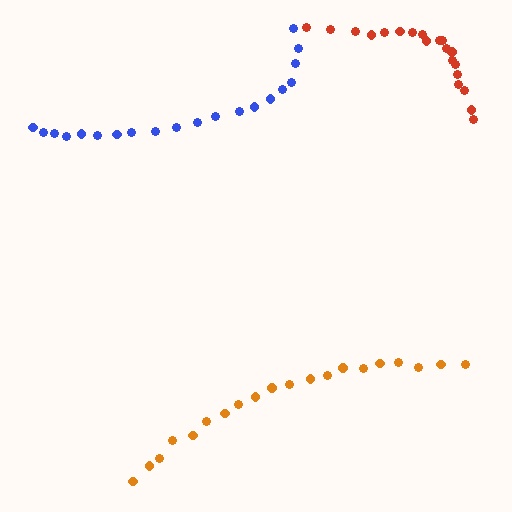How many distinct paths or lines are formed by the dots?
There are 3 distinct paths.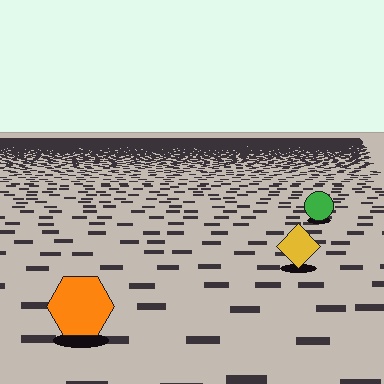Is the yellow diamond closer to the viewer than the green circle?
Yes. The yellow diamond is closer — you can tell from the texture gradient: the ground texture is coarser near it.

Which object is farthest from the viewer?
The green circle is farthest from the viewer. It appears smaller and the ground texture around it is denser.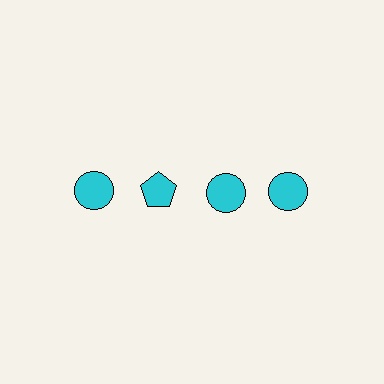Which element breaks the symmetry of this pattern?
The cyan pentagon in the top row, second from left column breaks the symmetry. All other shapes are cyan circles.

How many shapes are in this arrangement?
There are 4 shapes arranged in a grid pattern.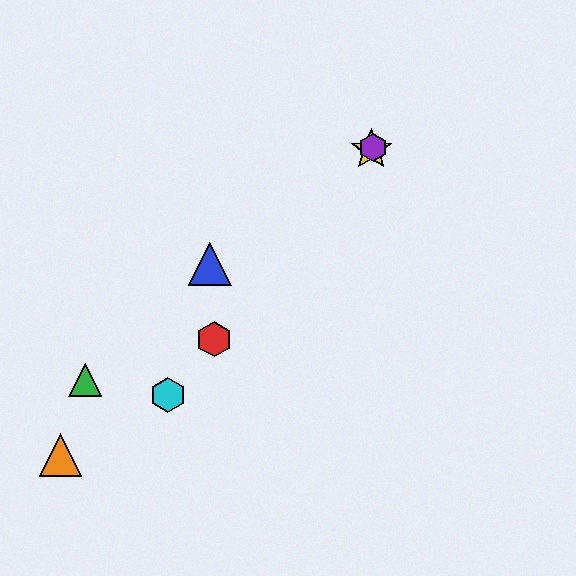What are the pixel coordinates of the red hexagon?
The red hexagon is at (214, 339).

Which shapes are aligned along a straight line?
The red hexagon, the yellow star, the purple hexagon, the cyan hexagon are aligned along a straight line.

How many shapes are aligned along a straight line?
4 shapes (the red hexagon, the yellow star, the purple hexagon, the cyan hexagon) are aligned along a straight line.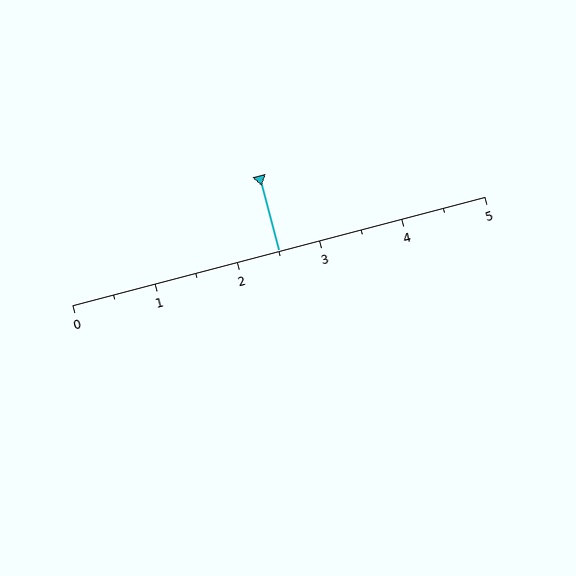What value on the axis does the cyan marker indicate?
The marker indicates approximately 2.5.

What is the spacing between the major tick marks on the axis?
The major ticks are spaced 1 apart.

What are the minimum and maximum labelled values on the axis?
The axis runs from 0 to 5.